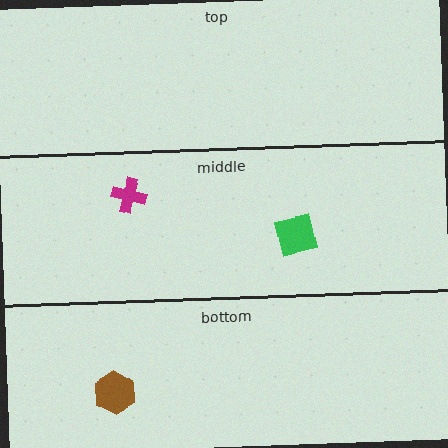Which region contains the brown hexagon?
The bottom region.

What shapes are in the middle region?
The green square, the magenta cross.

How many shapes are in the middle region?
2.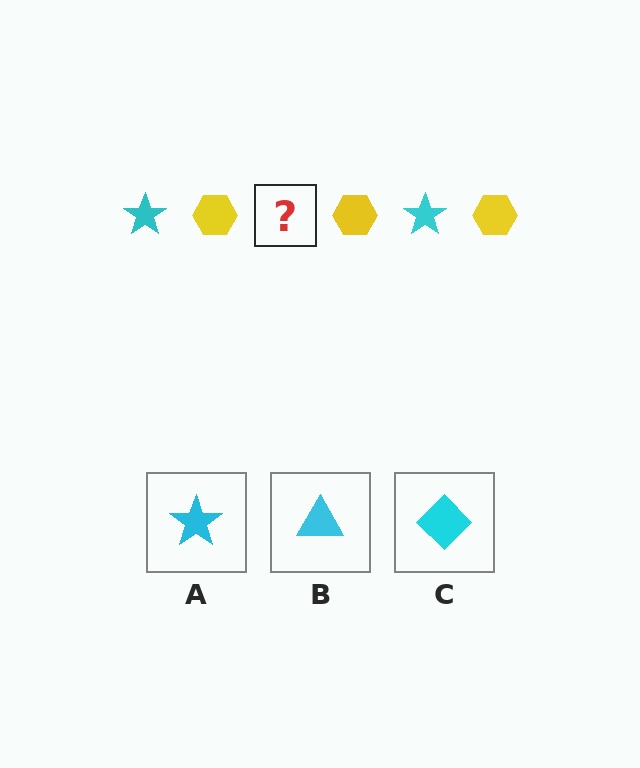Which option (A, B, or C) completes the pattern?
A.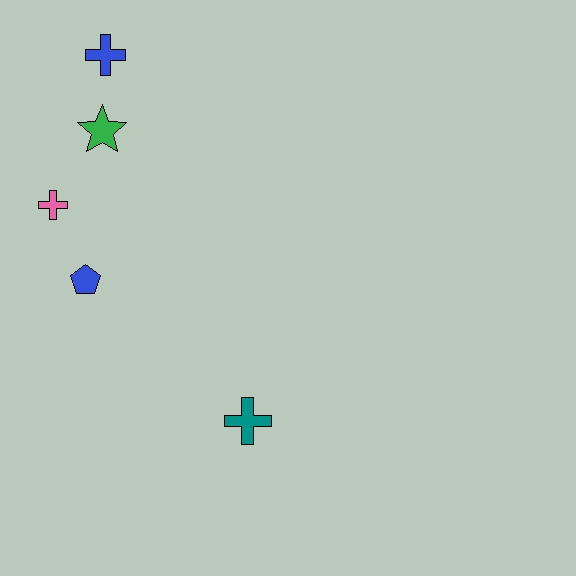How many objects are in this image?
There are 5 objects.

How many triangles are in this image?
There are no triangles.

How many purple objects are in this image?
There are no purple objects.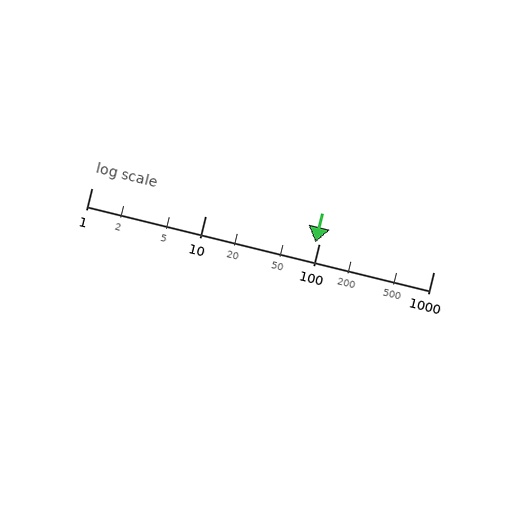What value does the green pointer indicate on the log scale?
The pointer indicates approximately 92.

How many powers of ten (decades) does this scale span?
The scale spans 3 decades, from 1 to 1000.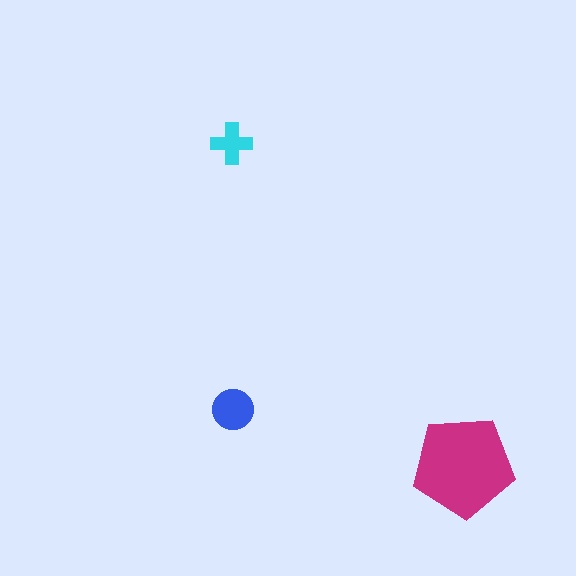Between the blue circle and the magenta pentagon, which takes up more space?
The magenta pentagon.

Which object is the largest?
The magenta pentagon.